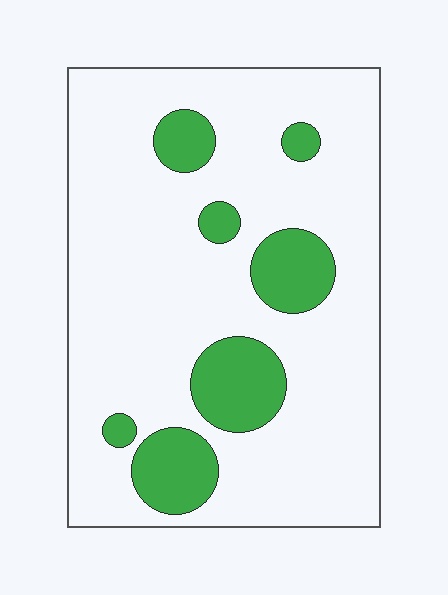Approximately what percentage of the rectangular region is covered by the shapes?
Approximately 20%.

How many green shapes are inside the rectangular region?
7.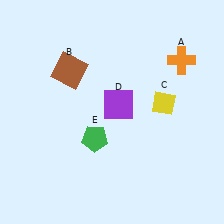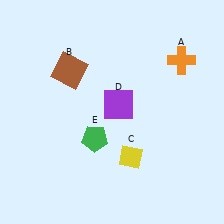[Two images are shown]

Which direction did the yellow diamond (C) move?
The yellow diamond (C) moved down.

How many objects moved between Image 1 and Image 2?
1 object moved between the two images.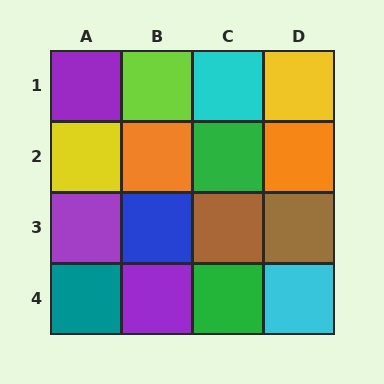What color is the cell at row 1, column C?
Cyan.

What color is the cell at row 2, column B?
Orange.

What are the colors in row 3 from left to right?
Purple, blue, brown, brown.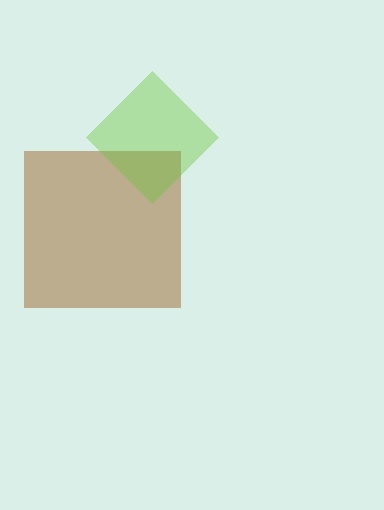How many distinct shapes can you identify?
There are 2 distinct shapes: a brown square, a lime diamond.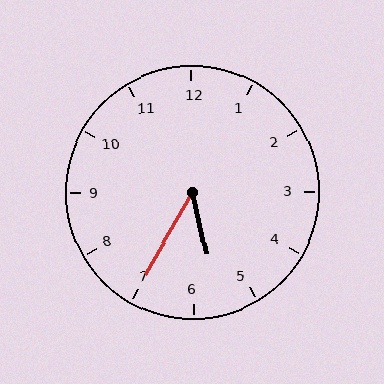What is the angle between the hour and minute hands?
Approximately 42 degrees.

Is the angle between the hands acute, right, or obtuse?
It is acute.